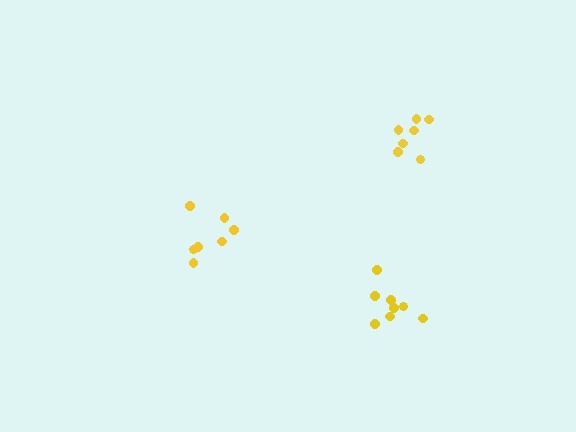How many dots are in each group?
Group 1: 7 dots, Group 2: 7 dots, Group 3: 8 dots (22 total).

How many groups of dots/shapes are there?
There are 3 groups.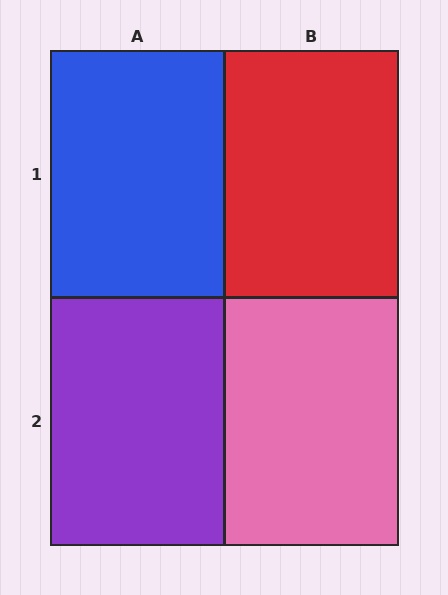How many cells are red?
1 cell is red.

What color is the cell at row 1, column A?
Blue.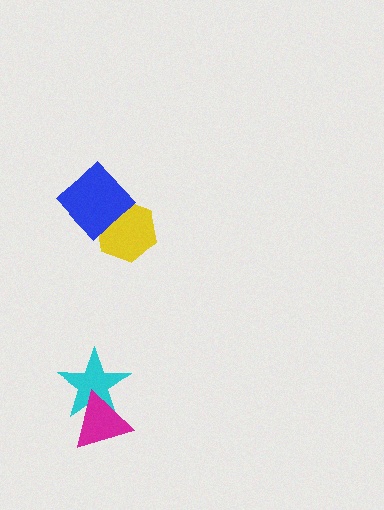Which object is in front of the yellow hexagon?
The blue diamond is in front of the yellow hexagon.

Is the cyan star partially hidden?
Yes, it is partially covered by another shape.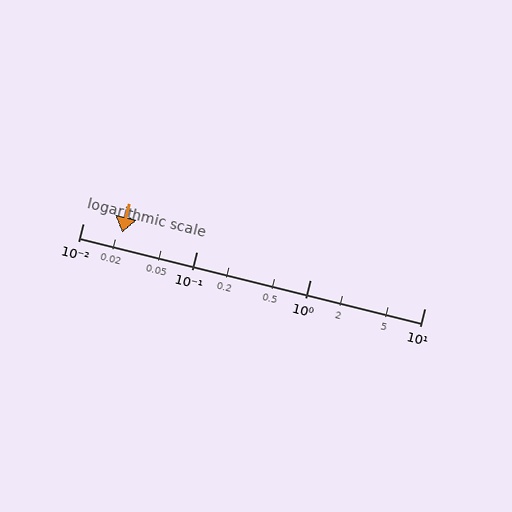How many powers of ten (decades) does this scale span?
The scale spans 3 decades, from 0.01 to 10.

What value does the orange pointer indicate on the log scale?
The pointer indicates approximately 0.022.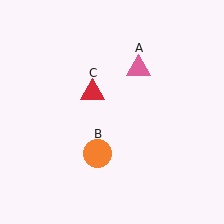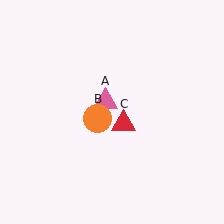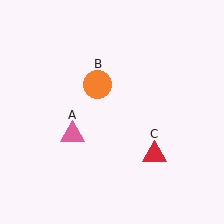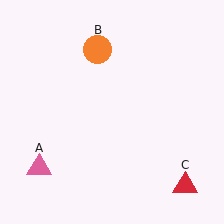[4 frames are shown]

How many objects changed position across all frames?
3 objects changed position: pink triangle (object A), orange circle (object B), red triangle (object C).